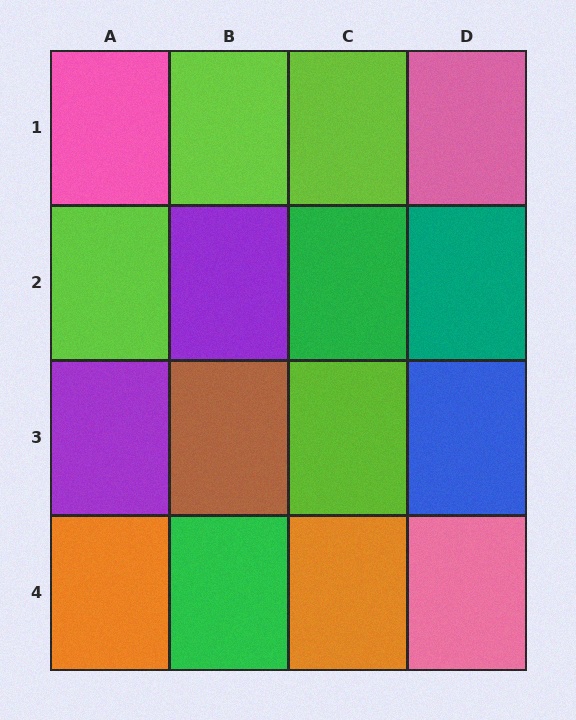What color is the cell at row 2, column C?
Green.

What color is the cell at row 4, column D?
Pink.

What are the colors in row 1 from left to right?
Pink, lime, lime, pink.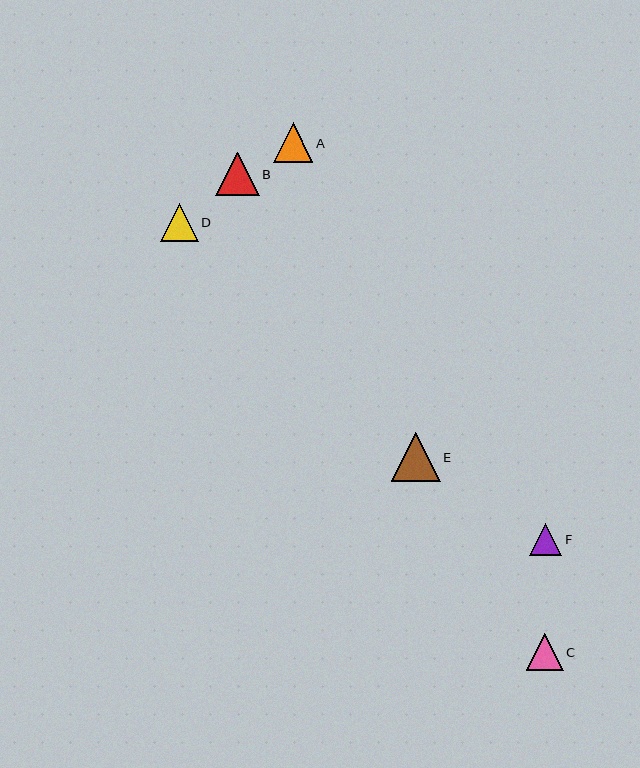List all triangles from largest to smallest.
From largest to smallest: E, B, A, D, C, F.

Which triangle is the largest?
Triangle E is the largest with a size of approximately 49 pixels.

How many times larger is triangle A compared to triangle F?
Triangle A is approximately 1.2 times the size of triangle F.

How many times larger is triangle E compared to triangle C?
Triangle E is approximately 1.3 times the size of triangle C.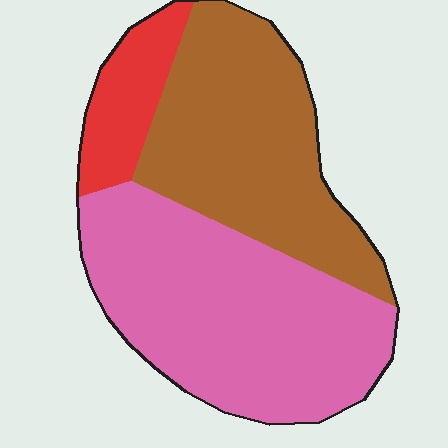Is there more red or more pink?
Pink.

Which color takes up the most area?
Pink, at roughly 50%.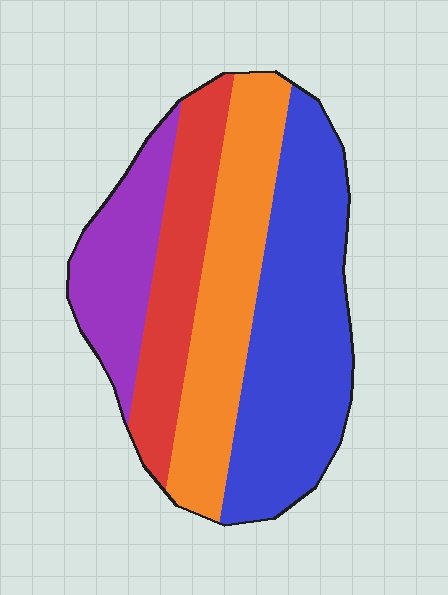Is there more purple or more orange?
Orange.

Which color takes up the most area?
Blue, at roughly 40%.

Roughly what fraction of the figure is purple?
Purple takes up less than a sixth of the figure.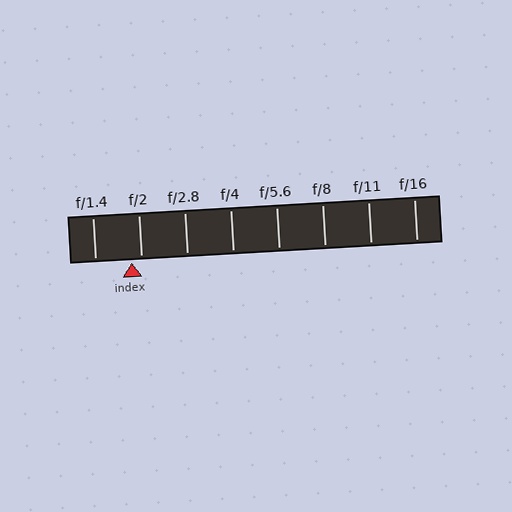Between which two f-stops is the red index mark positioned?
The index mark is between f/1.4 and f/2.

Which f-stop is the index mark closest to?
The index mark is closest to f/2.